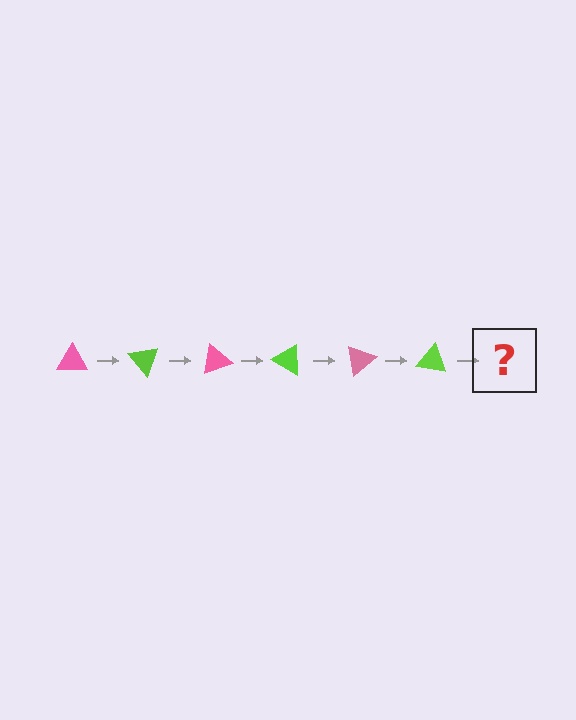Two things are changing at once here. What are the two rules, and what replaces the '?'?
The two rules are that it rotates 50 degrees each step and the color cycles through pink and lime. The '?' should be a pink triangle, rotated 300 degrees from the start.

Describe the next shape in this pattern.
It should be a pink triangle, rotated 300 degrees from the start.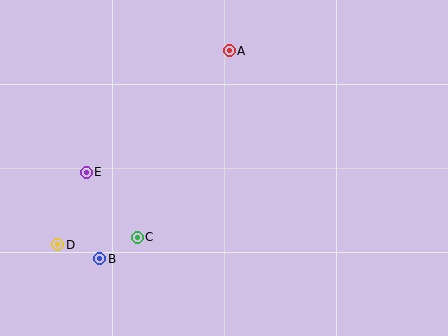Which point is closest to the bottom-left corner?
Point D is closest to the bottom-left corner.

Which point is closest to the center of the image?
Point C at (137, 237) is closest to the center.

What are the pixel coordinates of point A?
Point A is at (229, 51).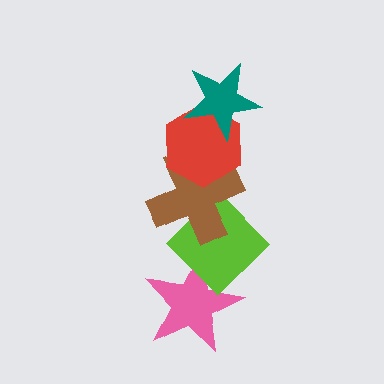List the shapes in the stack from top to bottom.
From top to bottom: the teal star, the red hexagon, the brown cross, the lime diamond, the pink star.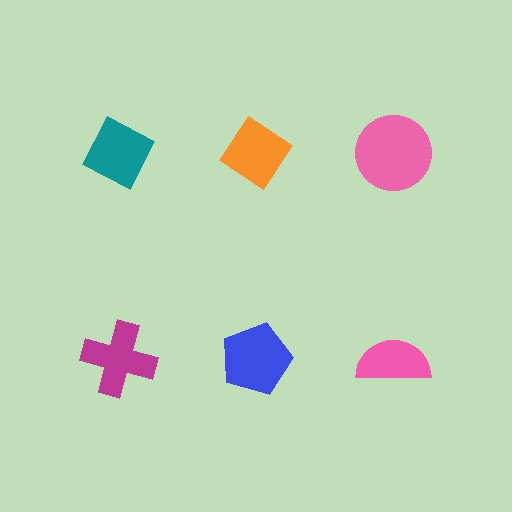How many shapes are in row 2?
3 shapes.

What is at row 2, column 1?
A magenta cross.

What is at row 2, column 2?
A blue pentagon.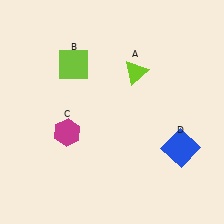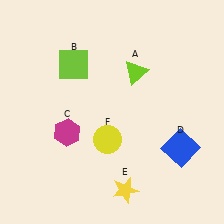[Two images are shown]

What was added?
A yellow star (E), a yellow circle (F) were added in Image 2.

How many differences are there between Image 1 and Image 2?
There are 2 differences between the two images.